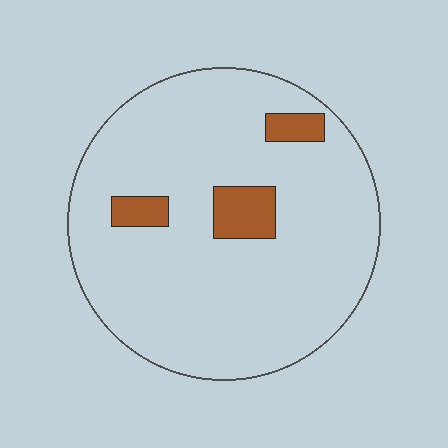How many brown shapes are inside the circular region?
3.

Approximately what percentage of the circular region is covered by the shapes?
Approximately 10%.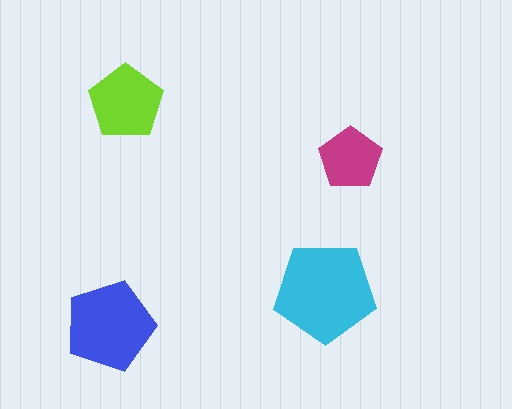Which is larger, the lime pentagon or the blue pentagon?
The blue one.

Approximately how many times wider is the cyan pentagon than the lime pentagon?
About 1.5 times wider.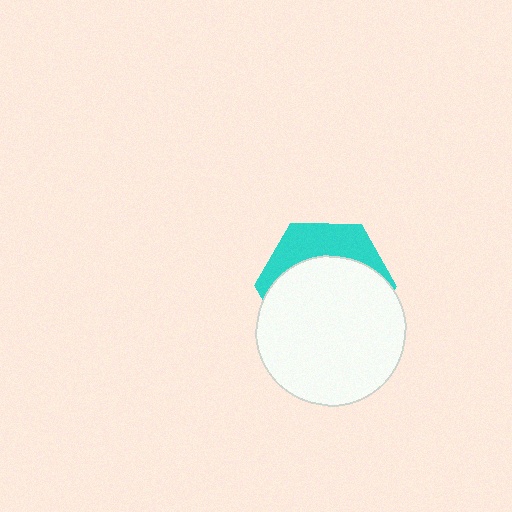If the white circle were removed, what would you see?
You would see the complete cyan hexagon.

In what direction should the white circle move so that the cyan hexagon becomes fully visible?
The white circle should move down. That is the shortest direction to clear the overlap and leave the cyan hexagon fully visible.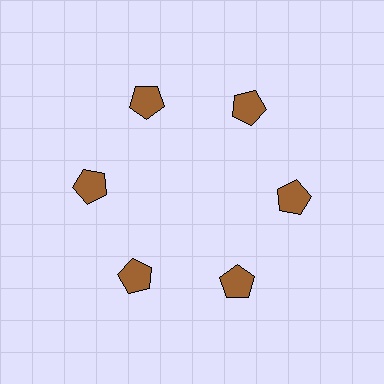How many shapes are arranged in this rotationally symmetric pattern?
There are 6 shapes, arranged in 6 groups of 1.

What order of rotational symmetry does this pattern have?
This pattern has 6-fold rotational symmetry.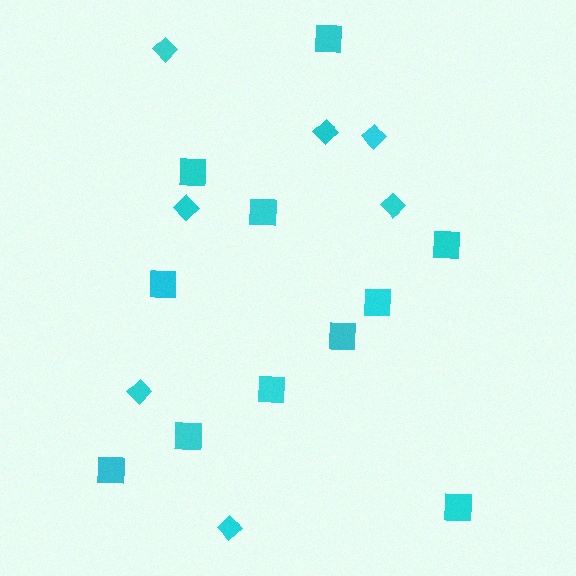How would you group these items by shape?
There are 2 groups: one group of squares (11) and one group of diamonds (7).